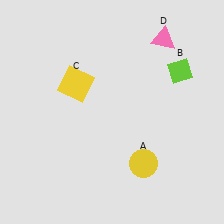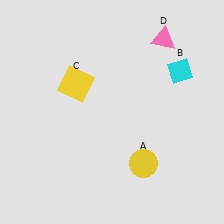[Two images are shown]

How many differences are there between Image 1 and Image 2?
There is 1 difference between the two images.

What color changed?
The diamond (B) changed from lime in Image 1 to cyan in Image 2.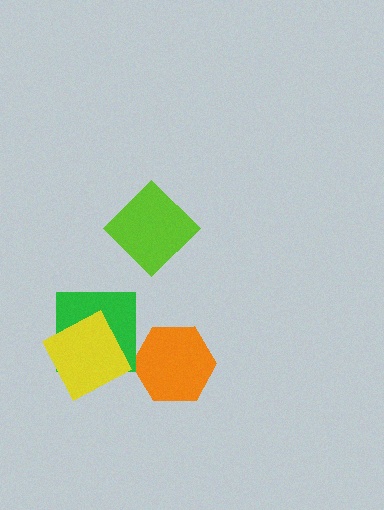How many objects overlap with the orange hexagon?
0 objects overlap with the orange hexagon.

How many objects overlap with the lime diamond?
0 objects overlap with the lime diamond.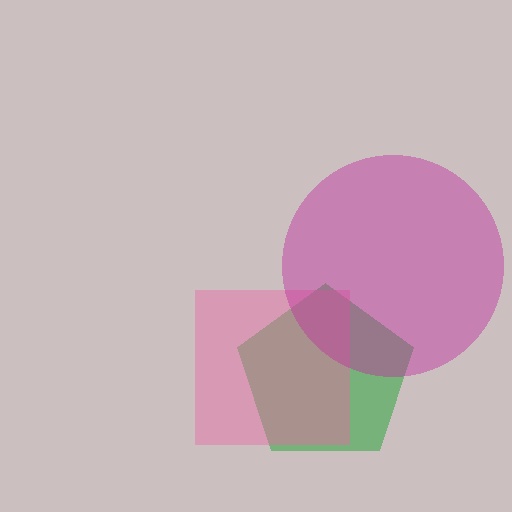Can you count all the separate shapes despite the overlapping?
Yes, there are 3 separate shapes.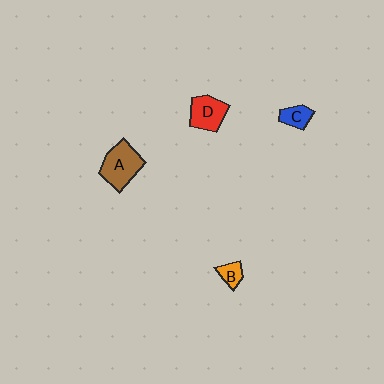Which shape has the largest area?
Shape A (brown).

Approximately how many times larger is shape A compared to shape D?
Approximately 1.3 times.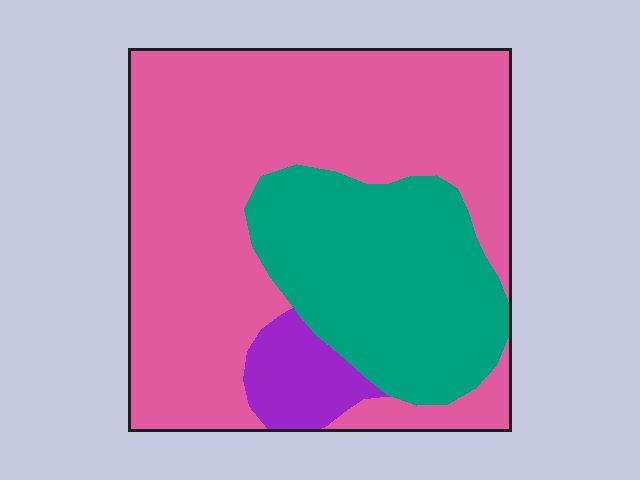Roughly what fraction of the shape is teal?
Teal covers around 30% of the shape.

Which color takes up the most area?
Pink, at roughly 65%.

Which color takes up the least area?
Purple, at roughly 5%.